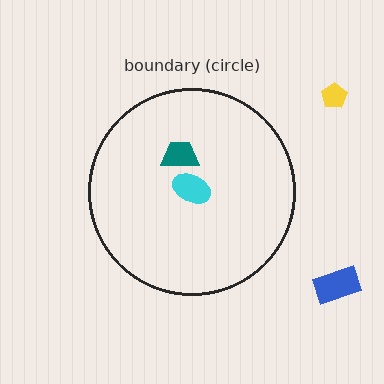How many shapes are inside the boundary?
2 inside, 2 outside.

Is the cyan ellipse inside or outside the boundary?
Inside.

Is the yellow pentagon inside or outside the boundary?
Outside.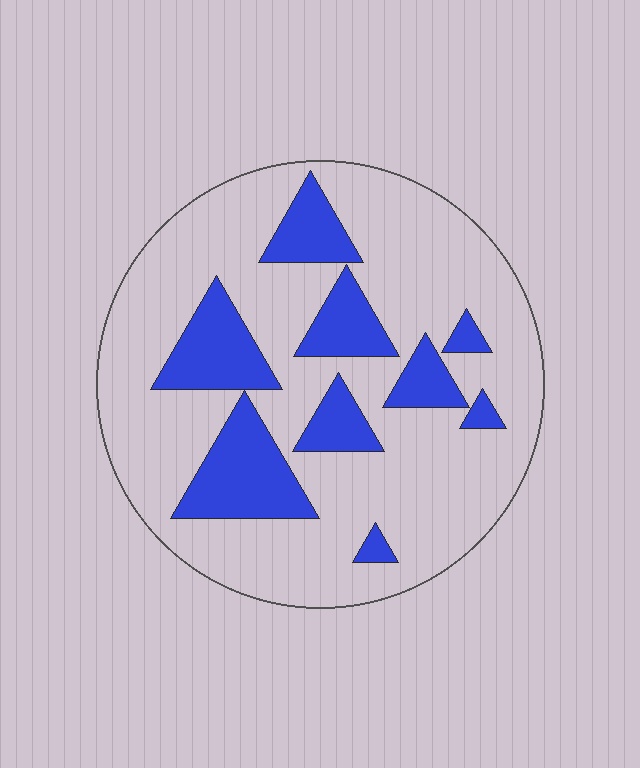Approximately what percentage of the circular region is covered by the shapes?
Approximately 25%.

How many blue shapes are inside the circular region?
9.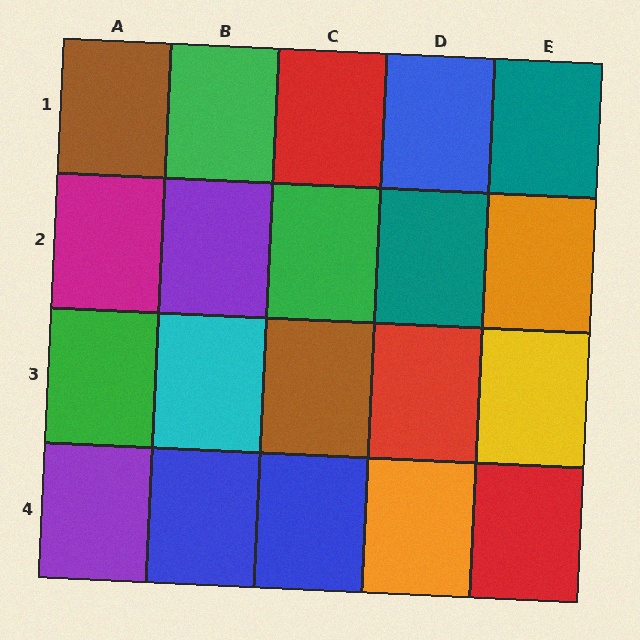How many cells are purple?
2 cells are purple.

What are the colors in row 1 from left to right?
Brown, green, red, blue, teal.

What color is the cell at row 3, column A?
Green.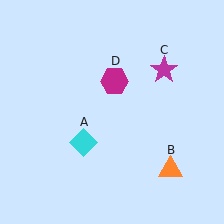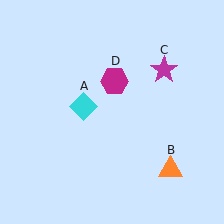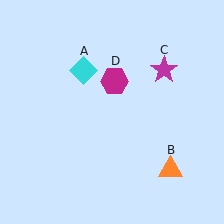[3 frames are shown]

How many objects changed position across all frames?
1 object changed position: cyan diamond (object A).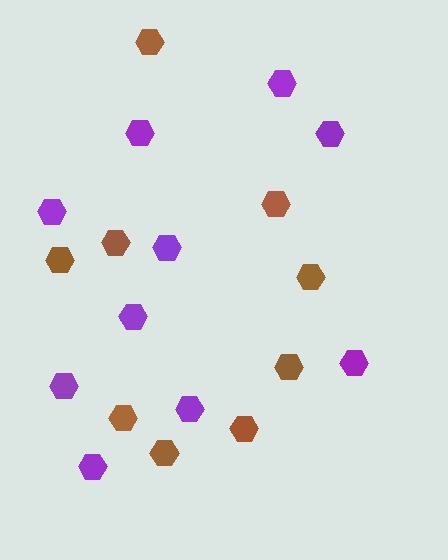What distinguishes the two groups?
There are 2 groups: one group of purple hexagons (10) and one group of brown hexagons (9).